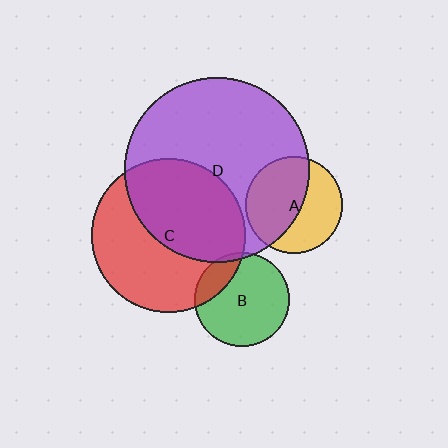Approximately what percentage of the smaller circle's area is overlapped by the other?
Approximately 55%.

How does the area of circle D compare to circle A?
Approximately 3.6 times.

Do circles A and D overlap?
Yes.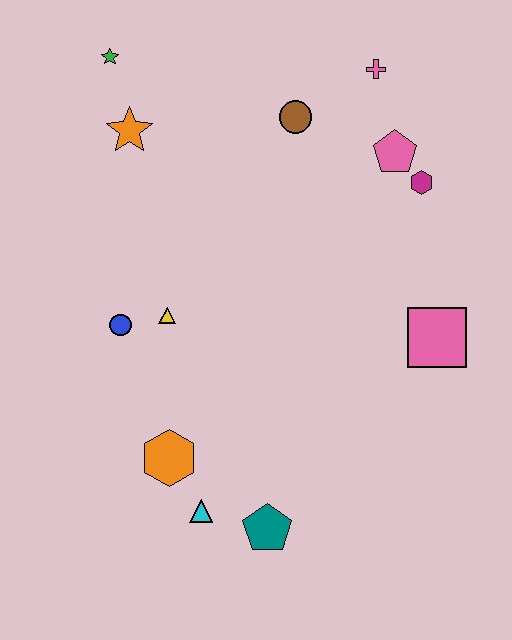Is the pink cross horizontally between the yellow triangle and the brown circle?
No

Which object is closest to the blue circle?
The yellow triangle is closest to the blue circle.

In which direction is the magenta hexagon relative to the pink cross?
The magenta hexagon is below the pink cross.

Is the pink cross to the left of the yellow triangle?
No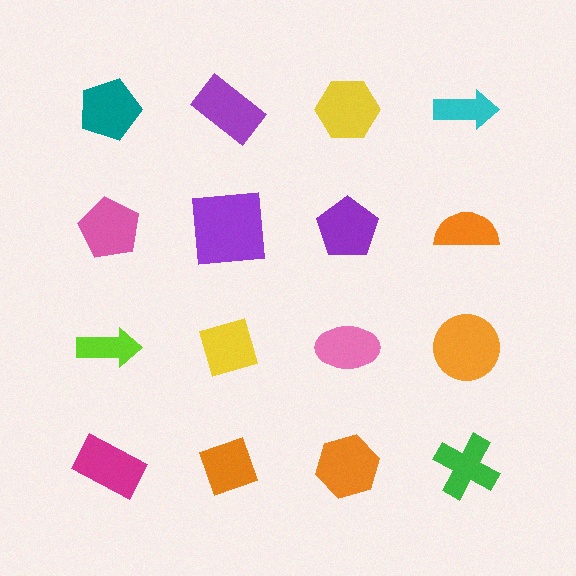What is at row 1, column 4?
A cyan arrow.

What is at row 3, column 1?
A lime arrow.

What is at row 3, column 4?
An orange circle.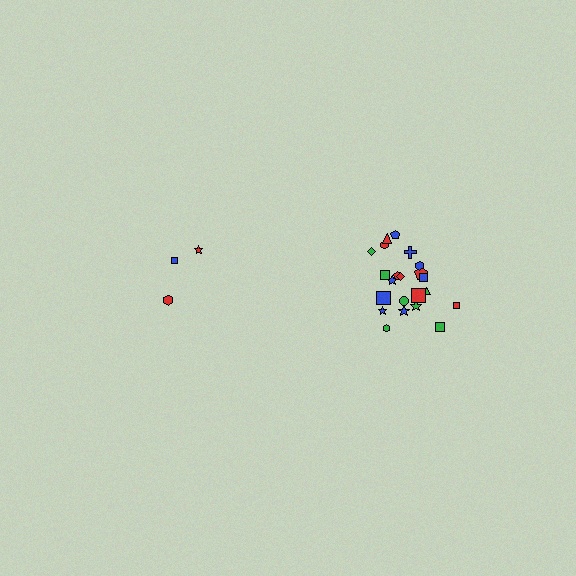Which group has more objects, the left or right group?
The right group.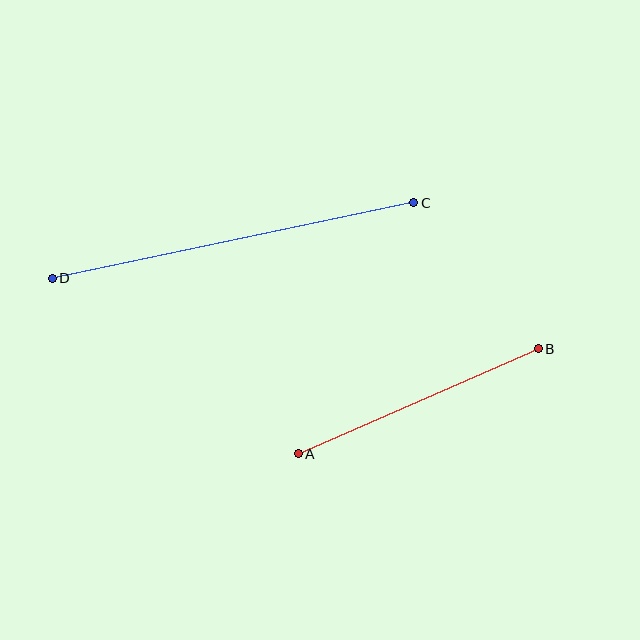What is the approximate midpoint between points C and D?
The midpoint is at approximately (233, 241) pixels.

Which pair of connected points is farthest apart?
Points C and D are farthest apart.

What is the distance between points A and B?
The distance is approximately 262 pixels.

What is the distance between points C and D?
The distance is approximately 369 pixels.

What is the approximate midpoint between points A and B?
The midpoint is at approximately (418, 401) pixels.